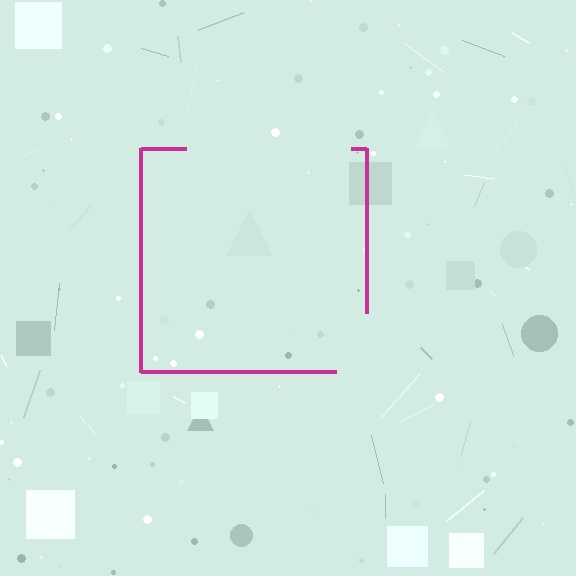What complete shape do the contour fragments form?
The contour fragments form a square.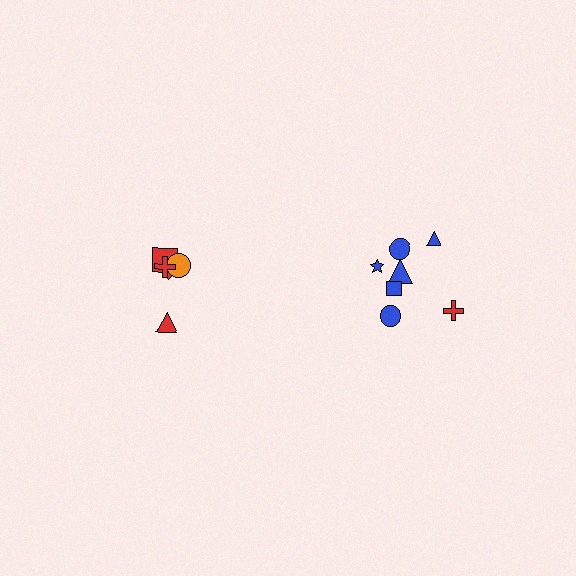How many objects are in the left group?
There are 5 objects.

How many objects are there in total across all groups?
There are 12 objects.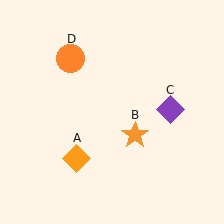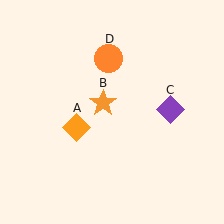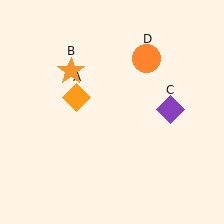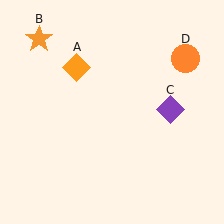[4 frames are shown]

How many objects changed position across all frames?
3 objects changed position: orange diamond (object A), orange star (object B), orange circle (object D).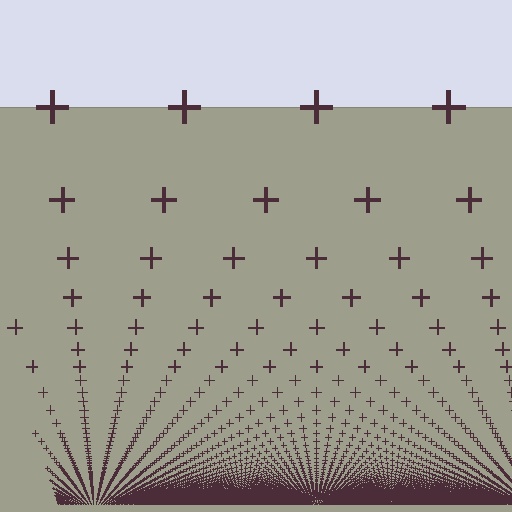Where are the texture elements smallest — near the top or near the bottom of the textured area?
Near the bottom.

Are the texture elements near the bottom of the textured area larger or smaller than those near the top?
Smaller. The gradient is inverted — elements near the bottom are smaller and denser.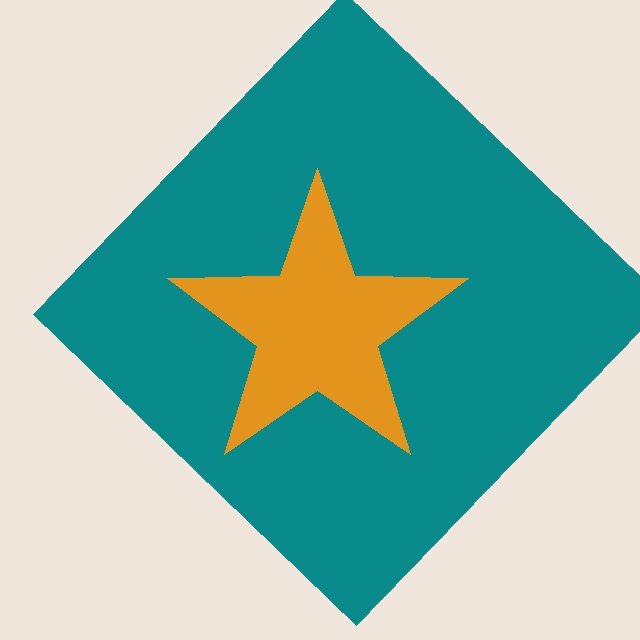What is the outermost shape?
The teal diamond.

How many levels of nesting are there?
2.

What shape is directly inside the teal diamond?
The orange star.